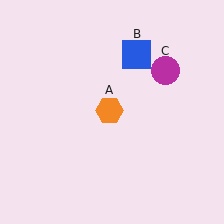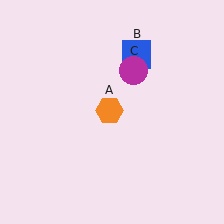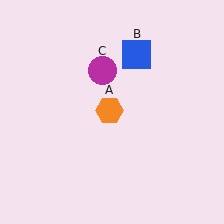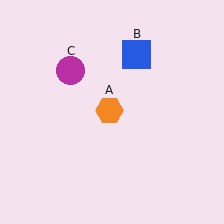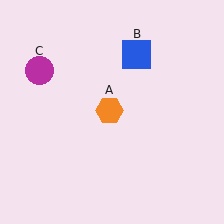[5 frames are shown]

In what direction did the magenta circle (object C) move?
The magenta circle (object C) moved left.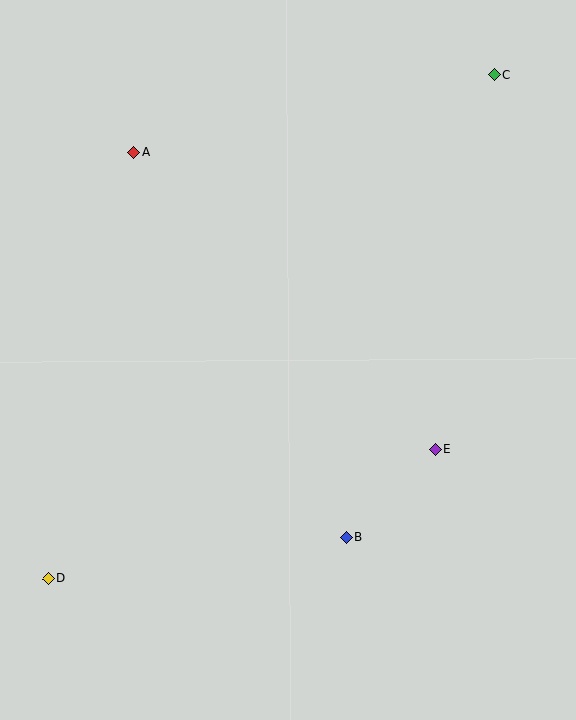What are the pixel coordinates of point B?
Point B is at (346, 537).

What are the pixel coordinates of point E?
Point E is at (435, 449).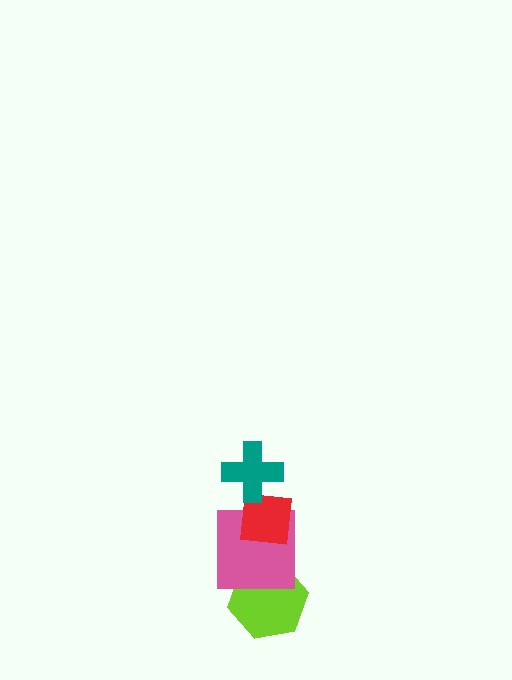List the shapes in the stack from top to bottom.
From top to bottom: the teal cross, the red square, the pink square, the lime hexagon.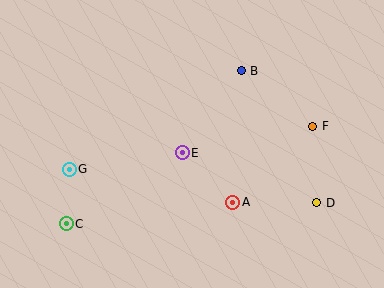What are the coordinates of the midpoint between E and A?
The midpoint between E and A is at (208, 177).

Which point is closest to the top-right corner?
Point F is closest to the top-right corner.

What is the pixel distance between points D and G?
The distance between D and G is 250 pixels.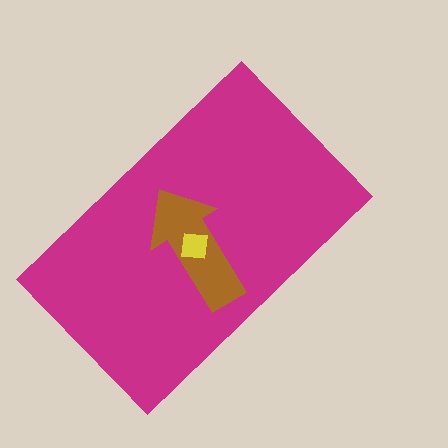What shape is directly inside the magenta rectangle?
The brown arrow.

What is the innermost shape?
The yellow square.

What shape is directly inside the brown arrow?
The yellow square.